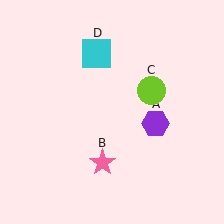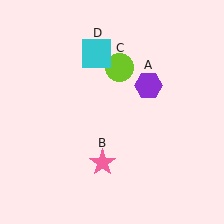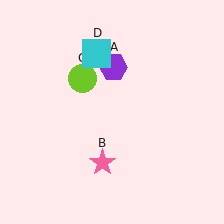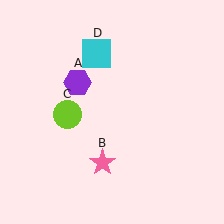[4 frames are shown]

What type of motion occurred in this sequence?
The purple hexagon (object A), lime circle (object C) rotated counterclockwise around the center of the scene.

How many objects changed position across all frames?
2 objects changed position: purple hexagon (object A), lime circle (object C).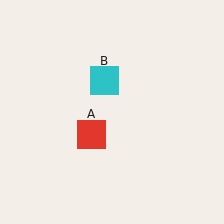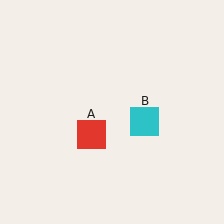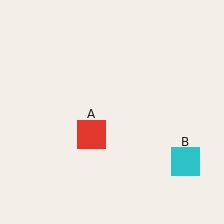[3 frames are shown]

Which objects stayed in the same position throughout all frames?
Red square (object A) remained stationary.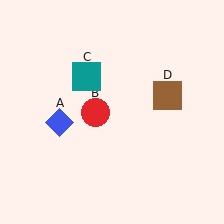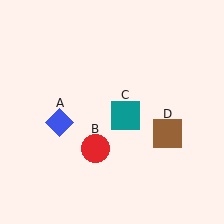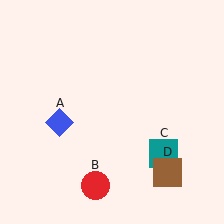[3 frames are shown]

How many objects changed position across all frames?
3 objects changed position: red circle (object B), teal square (object C), brown square (object D).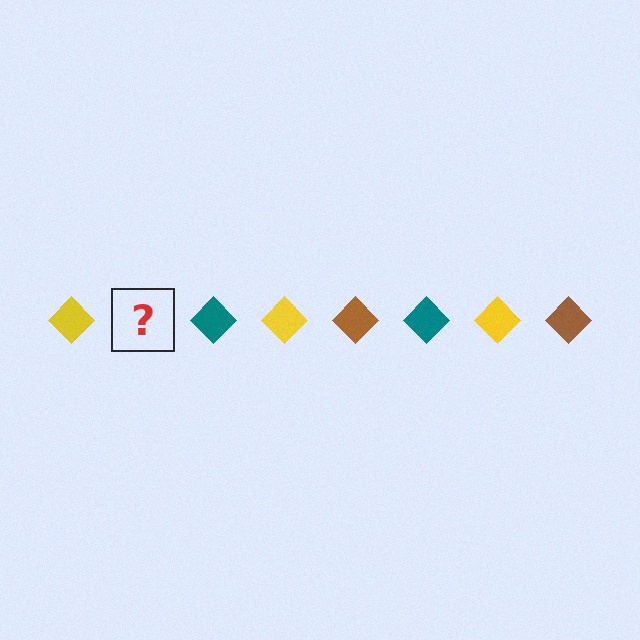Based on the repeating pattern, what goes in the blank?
The blank should be a brown diamond.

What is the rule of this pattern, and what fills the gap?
The rule is that the pattern cycles through yellow, brown, teal diamonds. The gap should be filled with a brown diamond.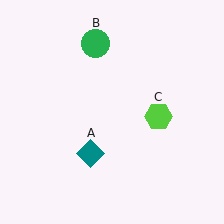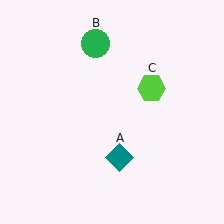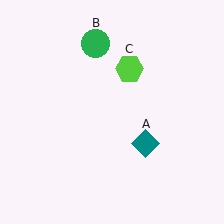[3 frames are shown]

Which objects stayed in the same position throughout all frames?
Green circle (object B) remained stationary.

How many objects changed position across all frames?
2 objects changed position: teal diamond (object A), lime hexagon (object C).